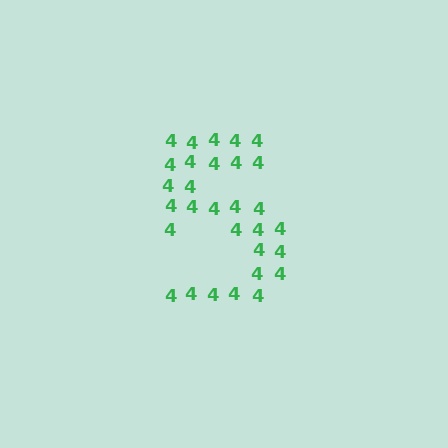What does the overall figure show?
The overall figure shows the digit 5.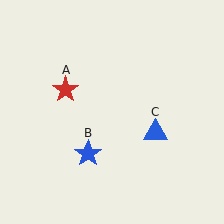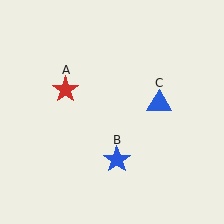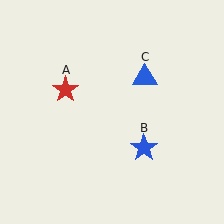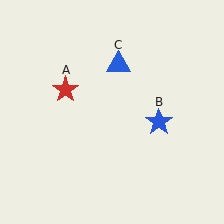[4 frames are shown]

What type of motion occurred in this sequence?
The blue star (object B), blue triangle (object C) rotated counterclockwise around the center of the scene.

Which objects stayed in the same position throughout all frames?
Red star (object A) remained stationary.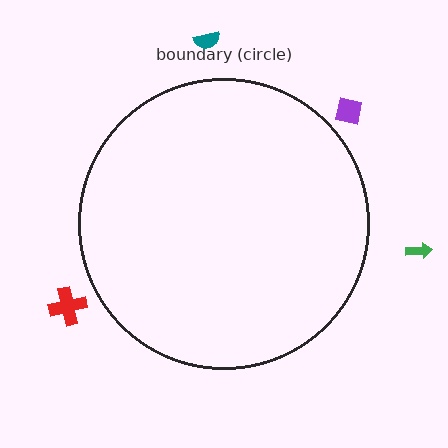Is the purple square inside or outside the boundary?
Outside.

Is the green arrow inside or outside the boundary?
Outside.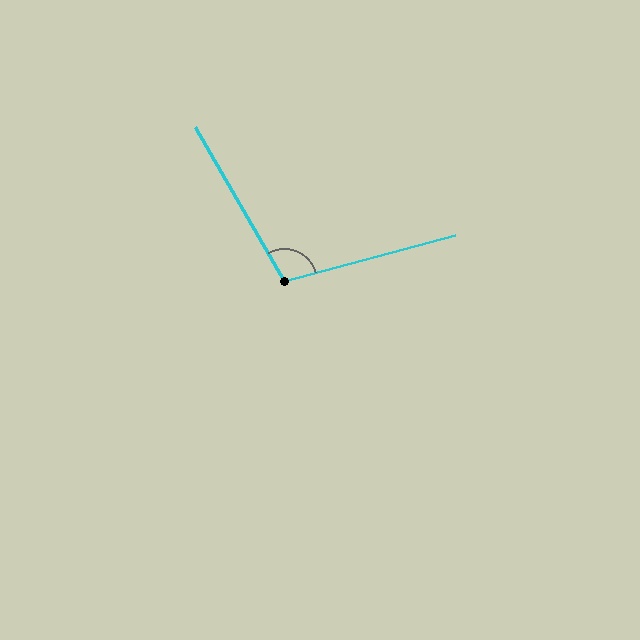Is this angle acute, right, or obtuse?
It is obtuse.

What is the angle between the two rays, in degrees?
Approximately 105 degrees.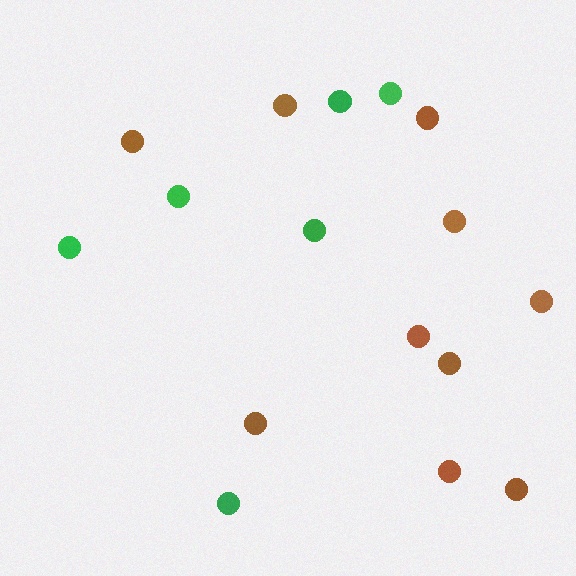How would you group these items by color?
There are 2 groups: one group of brown circles (10) and one group of green circles (6).